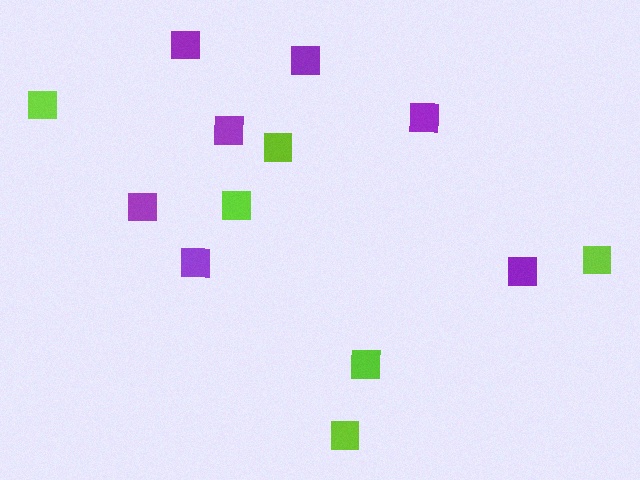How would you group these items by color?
There are 2 groups: one group of purple squares (7) and one group of lime squares (6).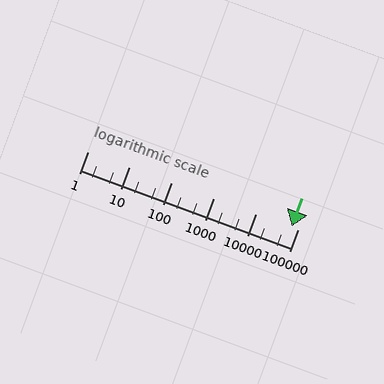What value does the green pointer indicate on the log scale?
The pointer indicates approximately 70000.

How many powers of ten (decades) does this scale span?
The scale spans 5 decades, from 1 to 100000.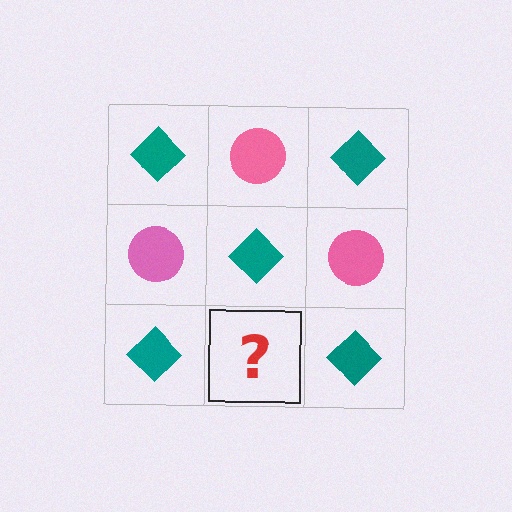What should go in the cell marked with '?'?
The missing cell should contain a pink circle.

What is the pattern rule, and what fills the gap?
The rule is that it alternates teal diamond and pink circle in a checkerboard pattern. The gap should be filled with a pink circle.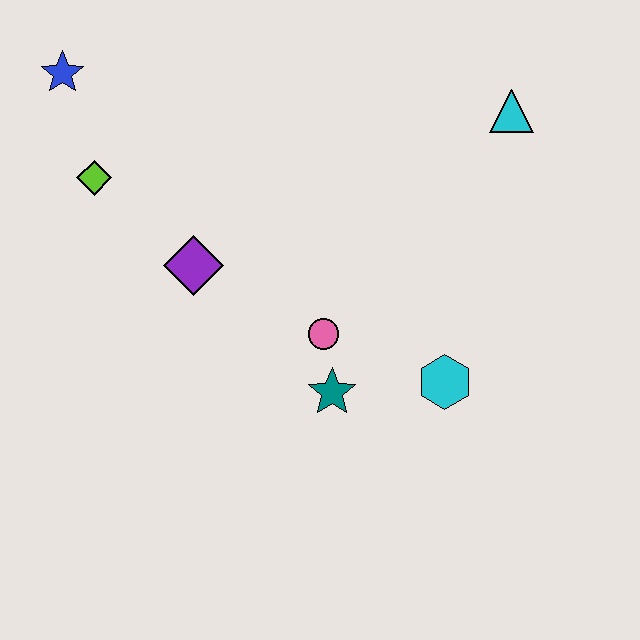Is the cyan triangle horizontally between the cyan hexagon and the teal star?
No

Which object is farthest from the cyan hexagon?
The blue star is farthest from the cyan hexagon.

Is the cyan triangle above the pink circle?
Yes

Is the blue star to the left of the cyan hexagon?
Yes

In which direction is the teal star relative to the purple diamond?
The teal star is to the right of the purple diamond.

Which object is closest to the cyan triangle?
The cyan hexagon is closest to the cyan triangle.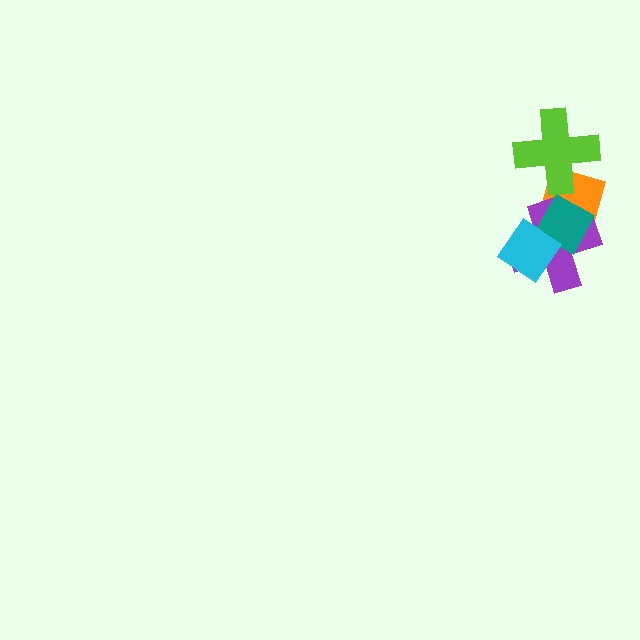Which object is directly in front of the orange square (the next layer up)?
The purple cross is directly in front of the orange square.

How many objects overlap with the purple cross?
3 objects overlap with the purple cross.